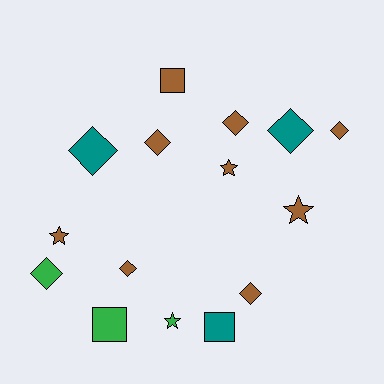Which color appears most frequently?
Brown, with 9 objects.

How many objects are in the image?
There are 15 objects.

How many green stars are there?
There is 1 green star.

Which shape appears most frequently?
Diamond, with 8 objects.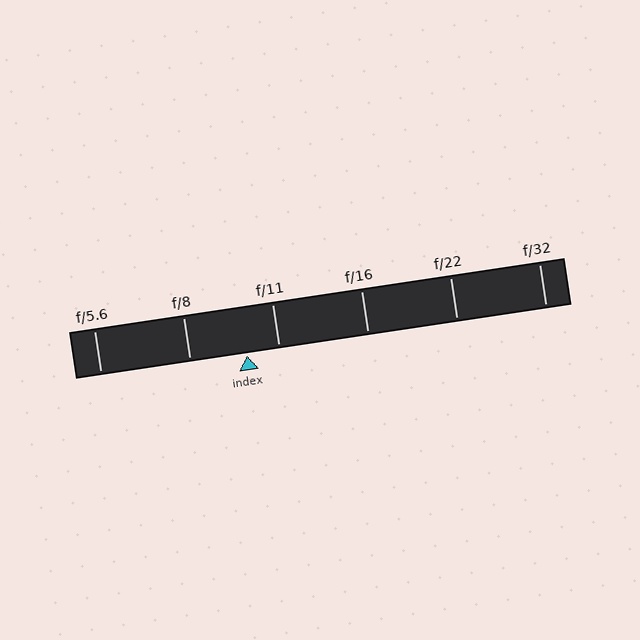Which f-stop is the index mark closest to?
The index mark is closest to f/11.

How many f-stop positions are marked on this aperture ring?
There are 6 f-stop positions marked.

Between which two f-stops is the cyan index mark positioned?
The index mark is between f/8 and f/11.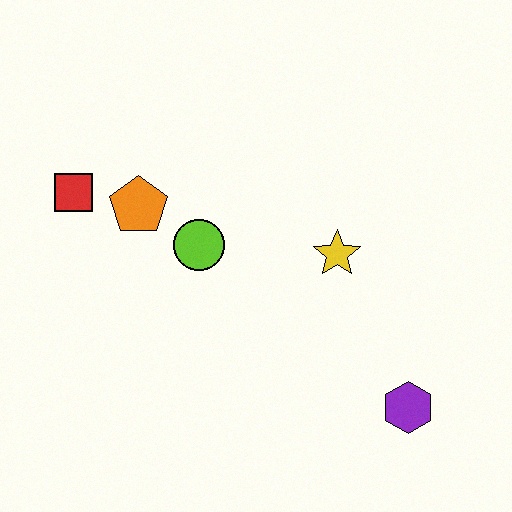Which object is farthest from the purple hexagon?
The red square is farthest from the purple hexagon.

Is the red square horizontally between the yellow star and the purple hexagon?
No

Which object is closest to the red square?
The orange pentagon is closest to the red square.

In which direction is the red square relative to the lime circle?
The red square is to the left of the lime circle.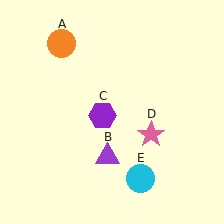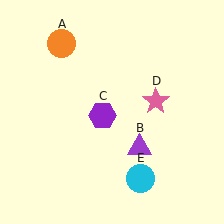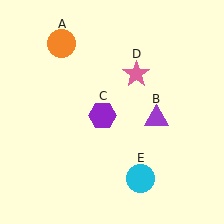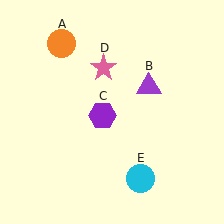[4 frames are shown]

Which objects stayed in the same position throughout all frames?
Orange circle (object A) and purple hexagon (object C) and cyan circle (object E) remained stationary.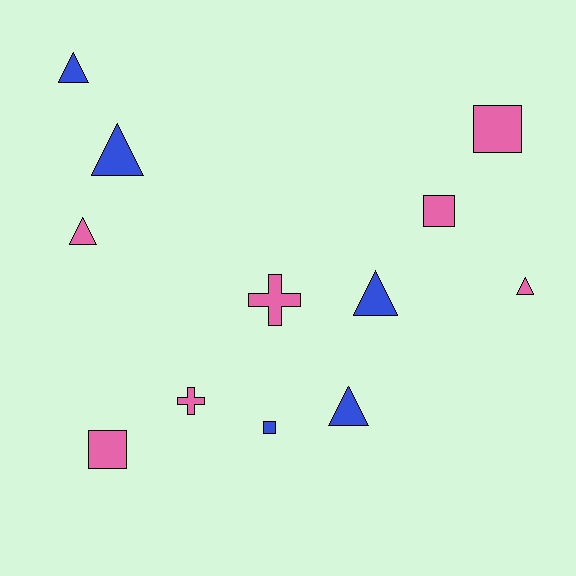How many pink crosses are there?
There are 2 pink crosses.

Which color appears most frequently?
Pink, with 7 objects.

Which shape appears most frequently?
Triangle, with 6 objects.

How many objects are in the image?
There are 12 objects.